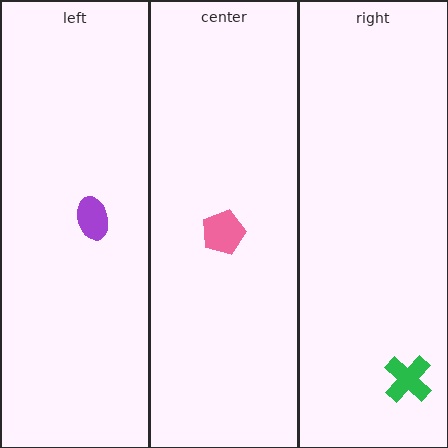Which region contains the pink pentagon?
The center region.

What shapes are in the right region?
The green cross.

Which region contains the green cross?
The right region.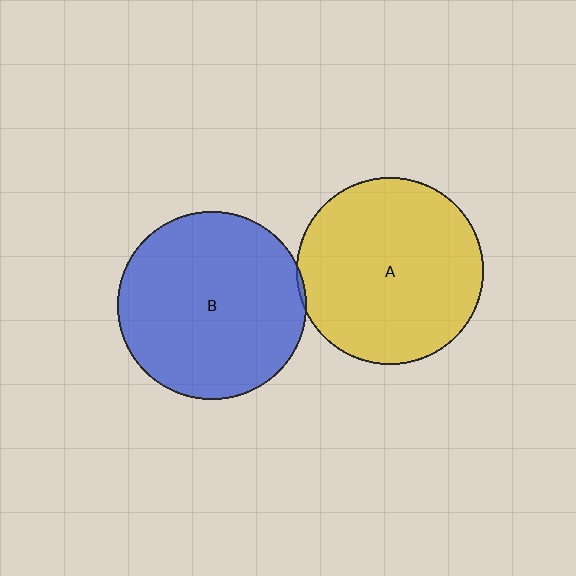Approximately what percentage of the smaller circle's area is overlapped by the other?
Approximately 5%.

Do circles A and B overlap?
Yes.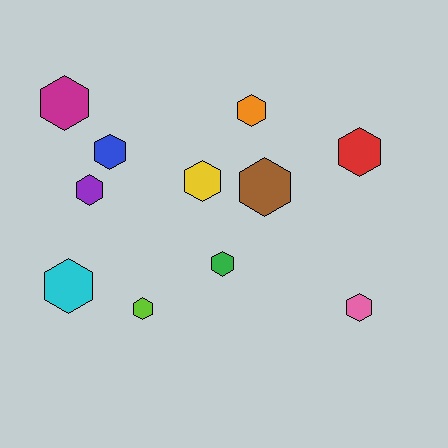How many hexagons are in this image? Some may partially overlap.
There are 11 hexagons.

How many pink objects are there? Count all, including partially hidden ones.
There is 1 pink object.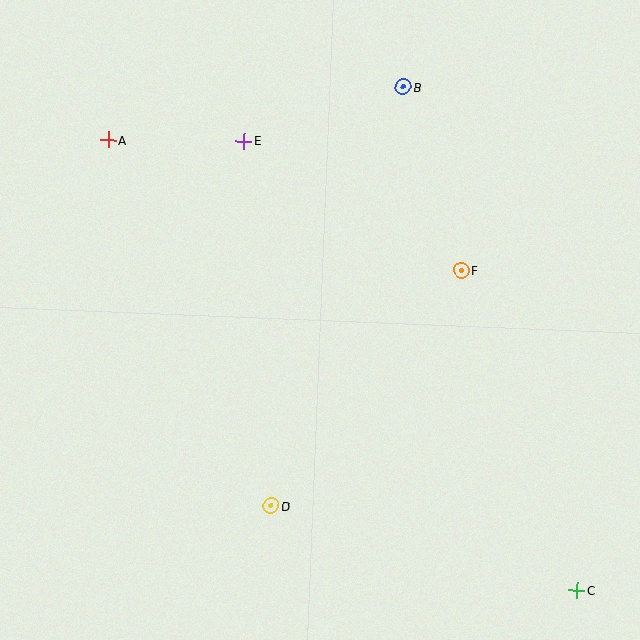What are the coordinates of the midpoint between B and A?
The midpoint between B and A is at (256, 113).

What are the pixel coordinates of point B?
Point B is at (403, 87).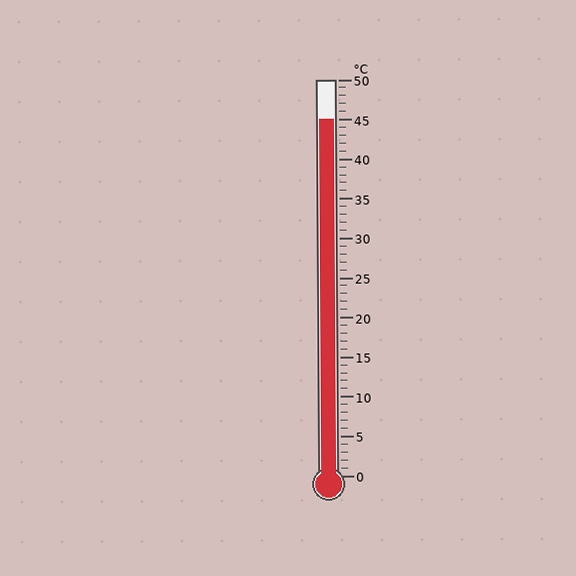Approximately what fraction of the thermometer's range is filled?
The thermometer is filled to approximately 90% of its range.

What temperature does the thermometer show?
The thermometer shows approximately 45°C.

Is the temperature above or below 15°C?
The temperature is above 15°C.